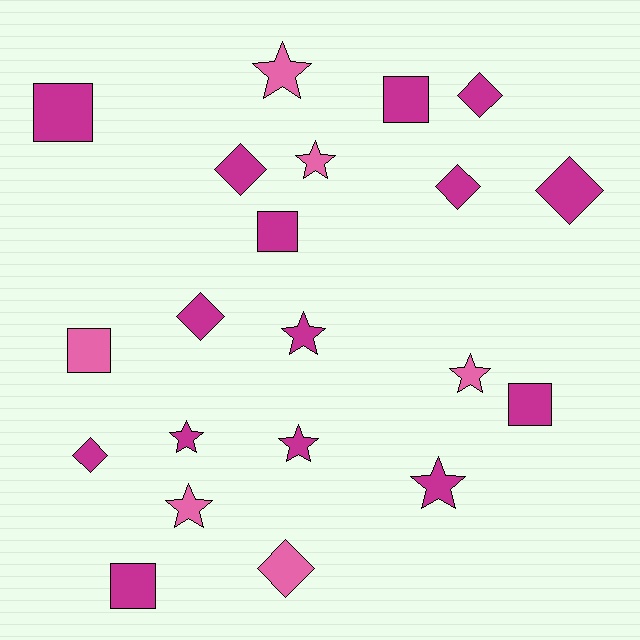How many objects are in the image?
There are 21 objects.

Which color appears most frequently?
Magenta, with 15 objects.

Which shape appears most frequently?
Star, with 8 objects.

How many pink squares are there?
There is 1 pink square.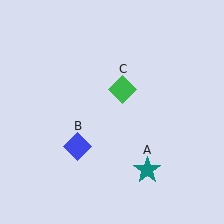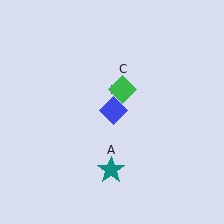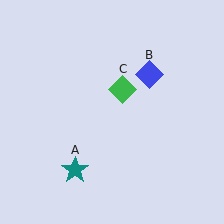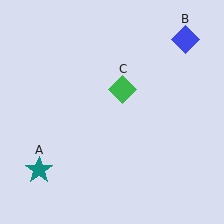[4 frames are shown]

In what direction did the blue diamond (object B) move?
The blue diamond (object B) moved up and to the right.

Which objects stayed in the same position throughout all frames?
Green diamond (object C) remained stationary.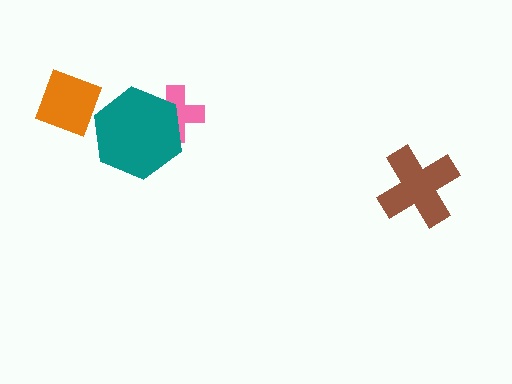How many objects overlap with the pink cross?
1 object overlaps with the pink cross.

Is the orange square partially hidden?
No, no other shape covers it.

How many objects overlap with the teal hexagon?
1 object overlaps with the teal hexagon.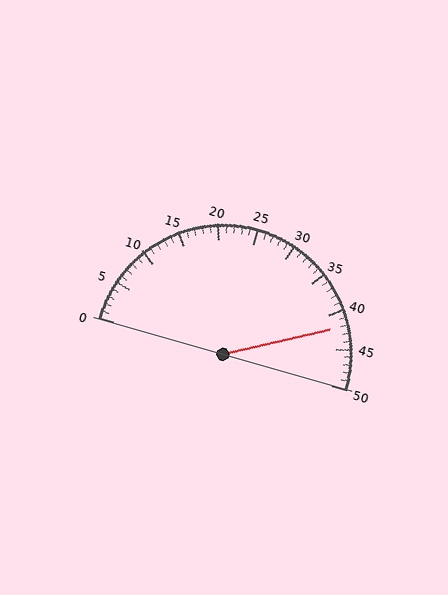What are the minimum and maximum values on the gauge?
The gauge ranges from 0 to 50.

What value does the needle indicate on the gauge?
The needle indicates approximately 42.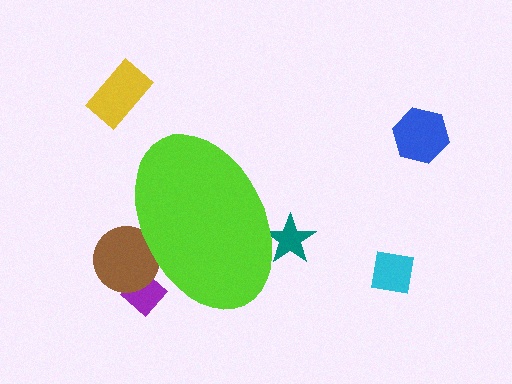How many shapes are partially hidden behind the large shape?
3 shapes are partially hidden.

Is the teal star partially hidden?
Yes, the teal star is partially hidden behind the lime ellipse.